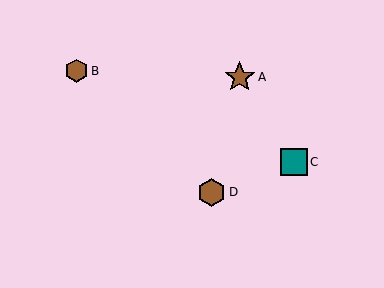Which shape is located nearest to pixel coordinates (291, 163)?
The teal square (labeled C) at (294, 162) is nearest to that location.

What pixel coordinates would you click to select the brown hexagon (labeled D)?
Click at (212, 192) to select the brown hexagon D.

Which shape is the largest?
The brown star (labeled A) is the largest.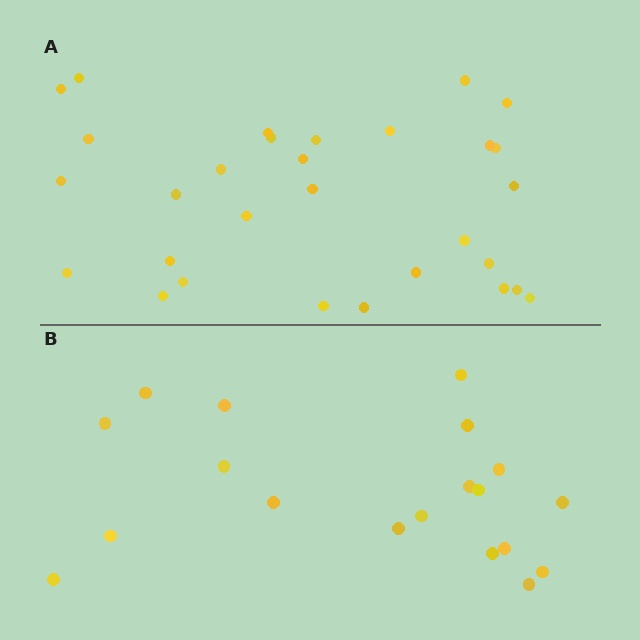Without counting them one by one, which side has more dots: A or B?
Region A (the top region) has more dots.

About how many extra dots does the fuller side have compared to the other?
Region A has roughly 12 or so more dots than region B.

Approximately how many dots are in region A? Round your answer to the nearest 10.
About 30 dots.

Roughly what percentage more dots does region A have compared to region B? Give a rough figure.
About 60% more.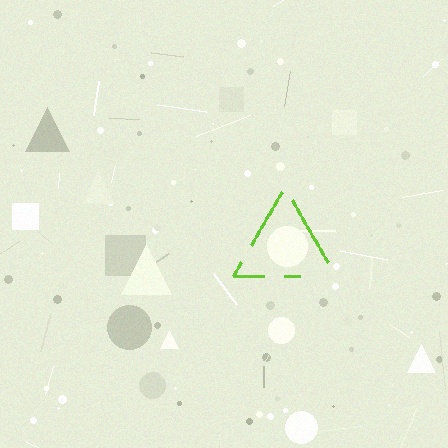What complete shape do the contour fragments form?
The contour fragments form a triangle.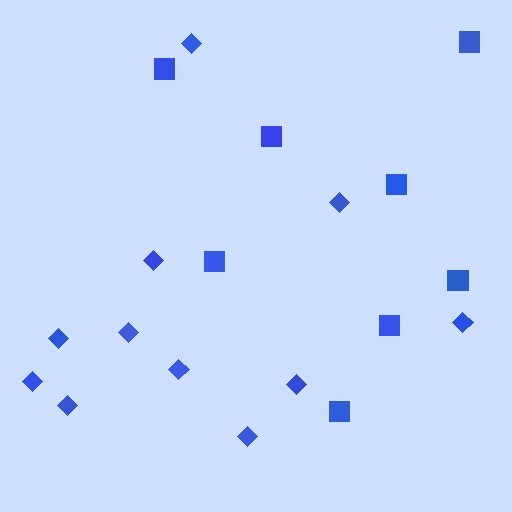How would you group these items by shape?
There are 2 groups: one group of diamonds (11) and one group of squares (8).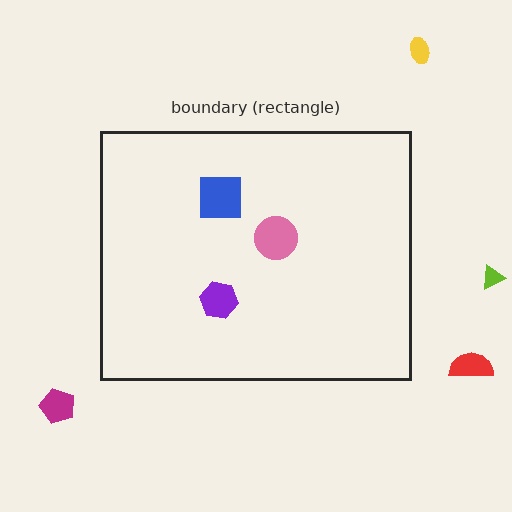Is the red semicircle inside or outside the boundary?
Outside.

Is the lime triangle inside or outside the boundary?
Outside.